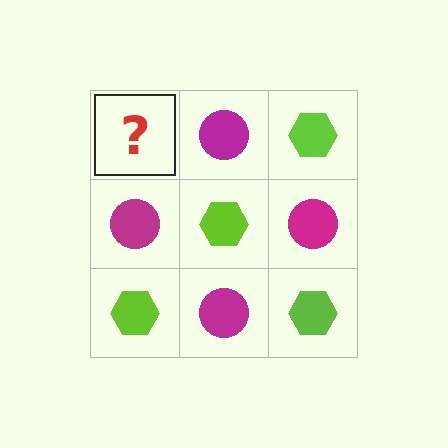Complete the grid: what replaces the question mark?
The question mark should be replaced with a lime hexagon.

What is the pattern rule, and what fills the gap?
The rule is that it alternates lime hexagon and magenta circle in a checkerboard pattern. The gap should be filled with a lime hexagon.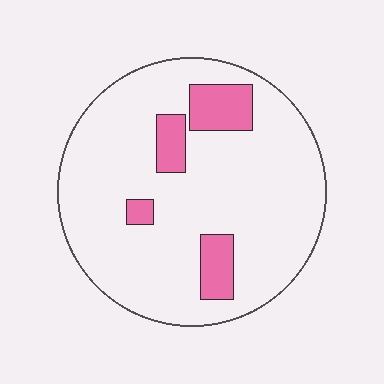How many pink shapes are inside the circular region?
4.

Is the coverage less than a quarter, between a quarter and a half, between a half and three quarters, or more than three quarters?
Less than a quarter.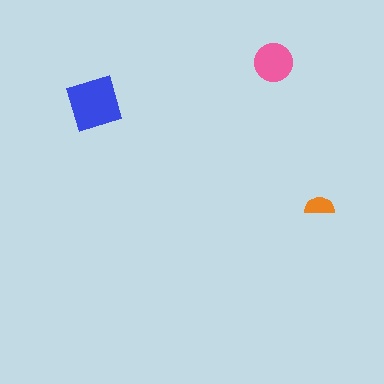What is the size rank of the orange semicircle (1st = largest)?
3rd.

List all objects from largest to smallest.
The blue square, the pink circle, the orange semicircle.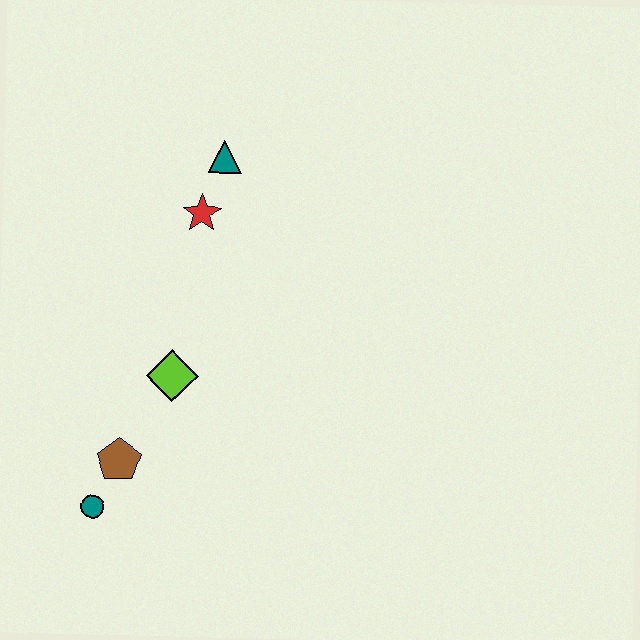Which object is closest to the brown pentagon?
The teal circle is closest to the brown pentagon.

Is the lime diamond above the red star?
No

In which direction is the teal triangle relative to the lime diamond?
The teal triangle is above the lime diamond.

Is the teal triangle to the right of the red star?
Yes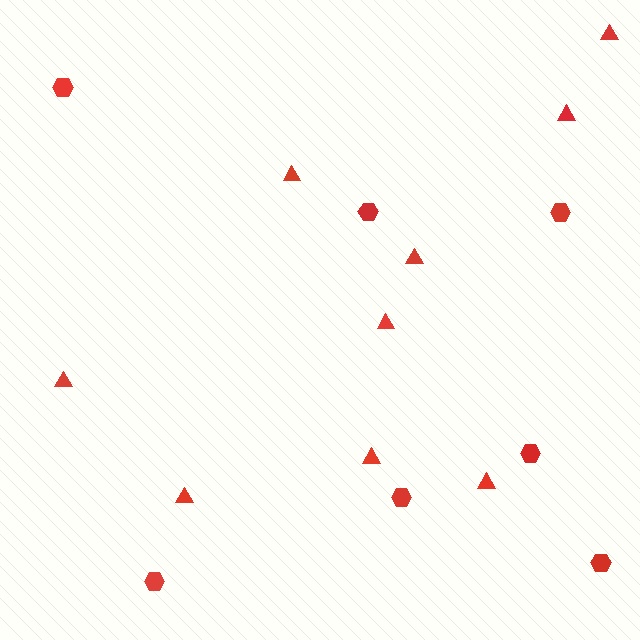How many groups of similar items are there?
There are 2 groups: one group of triangles (9) and one group of hexagons (7).